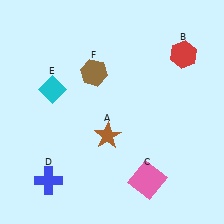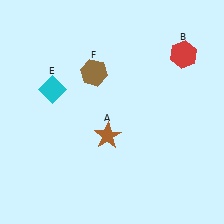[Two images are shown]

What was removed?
The pink square (C), the blue cross (D) were removed in Image 2.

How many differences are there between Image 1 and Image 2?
There are 2 differences between the two images.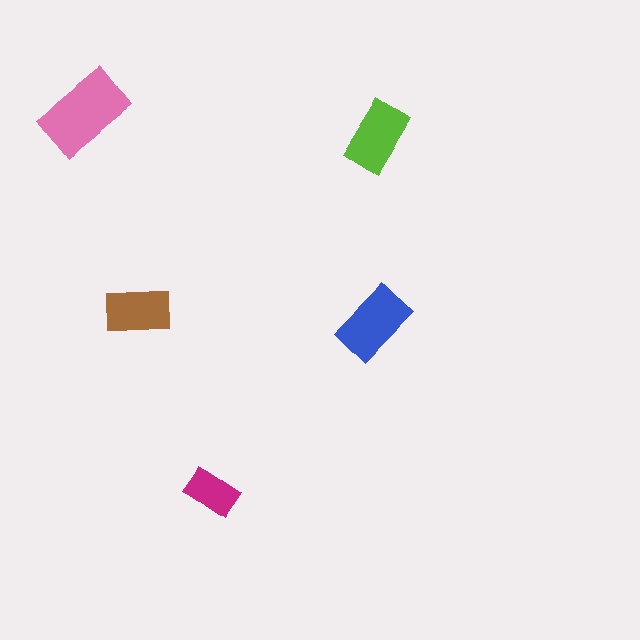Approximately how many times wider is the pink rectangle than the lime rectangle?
About 1.5 times wider.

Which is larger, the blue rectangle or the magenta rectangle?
The blue one.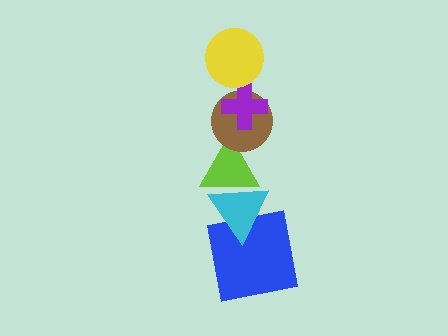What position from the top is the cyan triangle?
The cyan triangle is 5th from the top.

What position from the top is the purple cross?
The purple cross is 2nd from the top.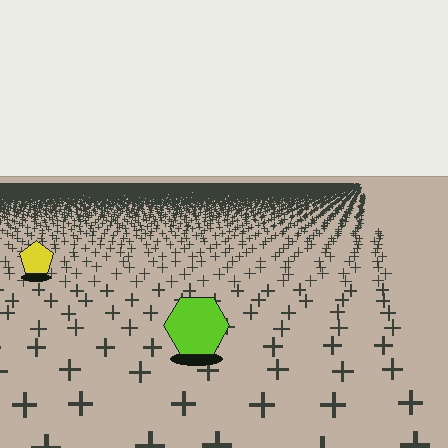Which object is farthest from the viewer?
The yellow pentagon is farthest from the viewer. It appears smaller and the ground texture around it is denser.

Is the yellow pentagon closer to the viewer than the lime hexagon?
No. The lime hexagon is closer — you can tell from the texture gradient: the ground texture is coarser near it.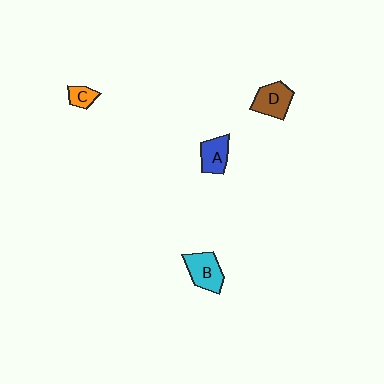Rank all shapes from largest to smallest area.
From largest to smallest: B (cyan), D (brown), A (blue), C (orange).